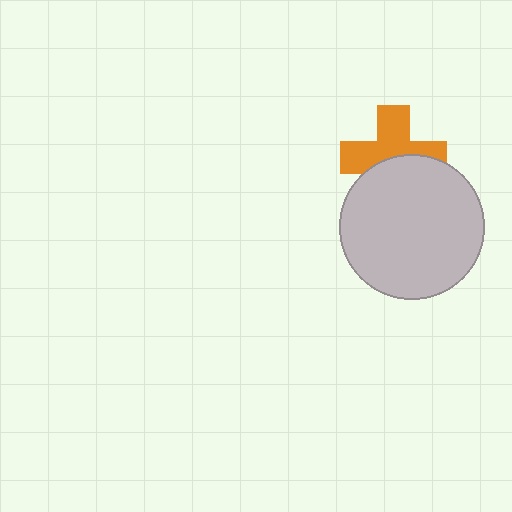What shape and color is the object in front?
The object in front is a light gray circle.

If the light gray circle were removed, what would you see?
You would see the complete orange cross.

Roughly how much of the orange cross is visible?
About half of it is visible (roughly 58%).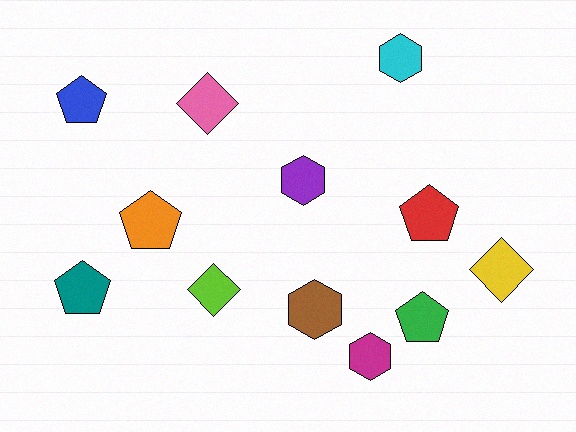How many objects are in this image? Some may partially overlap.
There are 12 objects.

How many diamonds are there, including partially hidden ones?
There are 3 diamonds.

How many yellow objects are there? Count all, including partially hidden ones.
There is 1 yellow object.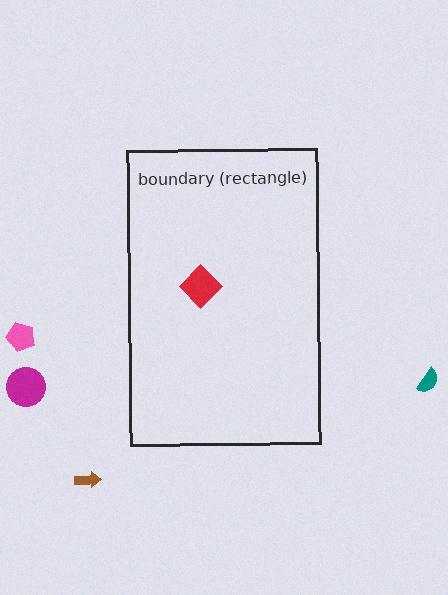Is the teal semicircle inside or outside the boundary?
Outside.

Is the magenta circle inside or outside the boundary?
Outside.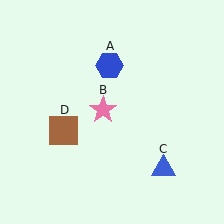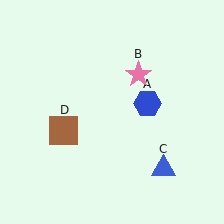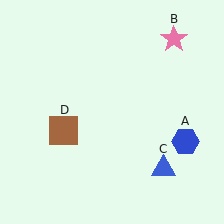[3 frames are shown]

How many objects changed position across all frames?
2 objects changed position: blue hexagon (object A), pink star (object B).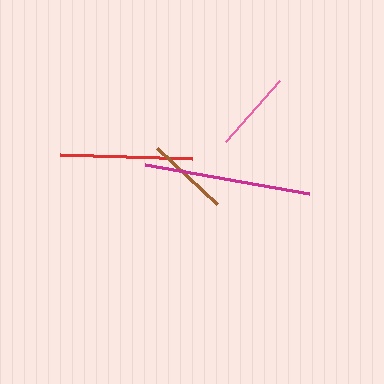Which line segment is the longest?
The magenta line is the longest at approximately 166 pixels.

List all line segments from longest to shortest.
From longest to shortest: magenta, red, brown, pink.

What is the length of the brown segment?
The brown segment is approximately 82 pixels long.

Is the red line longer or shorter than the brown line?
The red line is longer than the brown line.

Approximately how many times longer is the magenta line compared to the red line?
The magenta line is approximately 1.3 times the length of the red line.